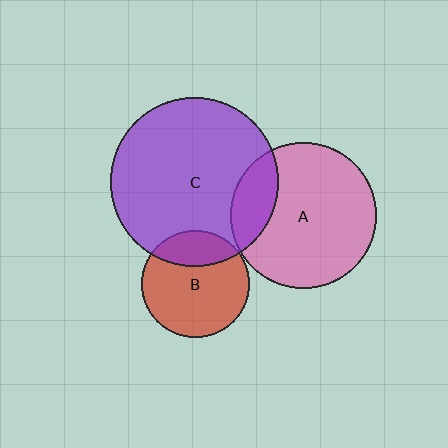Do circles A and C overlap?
Yes.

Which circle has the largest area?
Circle C (purple).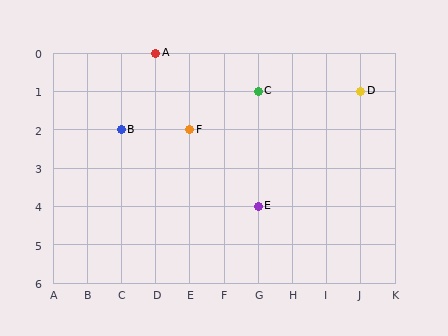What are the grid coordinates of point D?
Point D is at grid coordinates (J, 1).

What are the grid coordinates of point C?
Point C is at grid coordinates (G, 1).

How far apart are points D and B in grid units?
Points D and B are 7 columns and 1 row apart (about 7.1 grid units diagonally).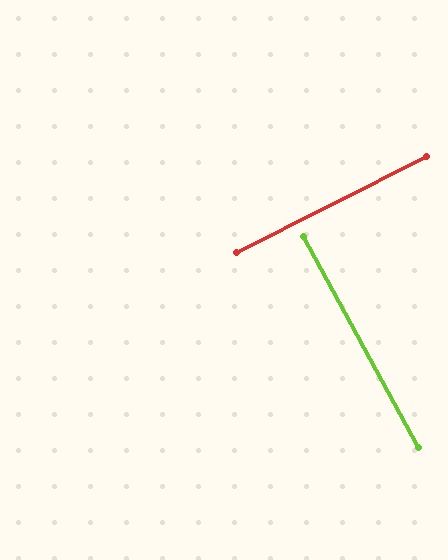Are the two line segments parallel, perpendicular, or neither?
Perpendicular — they meet at approximately 88°.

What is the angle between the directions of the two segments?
Approximately 88 degrees.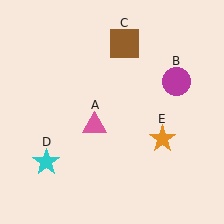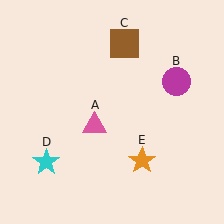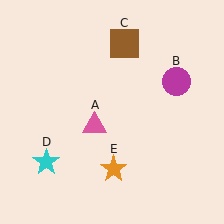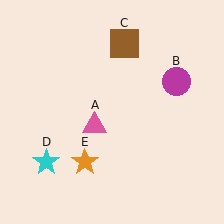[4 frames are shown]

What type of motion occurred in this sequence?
The orange star (object E) rotated clockwise around the center of the scene.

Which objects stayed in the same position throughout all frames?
Pink triangle (object A) and magenta circle (object B) and brown square (object C) and cyan star (object D) remained stationary.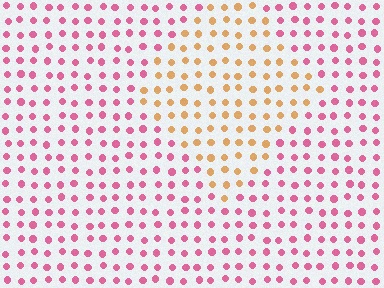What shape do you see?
I see a diamond.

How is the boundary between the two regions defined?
The boundary is defined purely by a slight shift in hue (about 58 degrees). Spacing, size, and orientation are identical on both sides.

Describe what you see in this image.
The image is filled with small pink elements in a uniform arrangement. A diamond-shaped region is visible where the elements are tinted to a slightly different hue, forming a subtle color boundary.